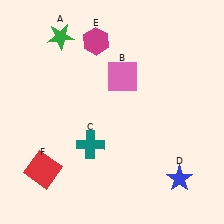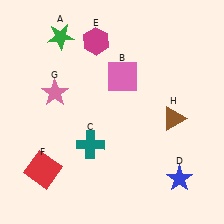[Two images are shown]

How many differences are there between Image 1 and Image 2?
There are 2 differences between the two images.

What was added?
A pink star (G), a brown triangle (H) were added in Image 2.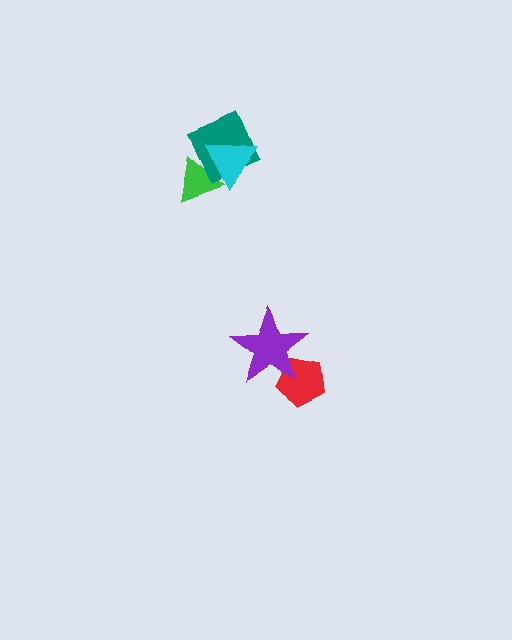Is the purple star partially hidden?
No, no other shape covers it.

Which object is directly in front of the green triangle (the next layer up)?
The teal diamond is directly in front of the green triangle.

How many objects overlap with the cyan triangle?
2 objects overlap with the cyan triangle.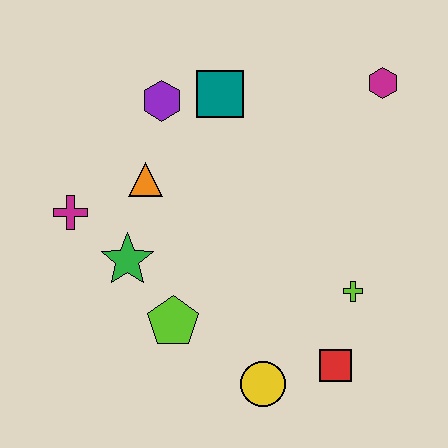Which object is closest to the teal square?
The purple hexagon is closest to the teal square.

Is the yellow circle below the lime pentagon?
Yes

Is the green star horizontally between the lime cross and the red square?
No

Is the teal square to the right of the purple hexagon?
Yes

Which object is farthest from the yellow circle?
The magenta hexagon is farthest from the yellow circle.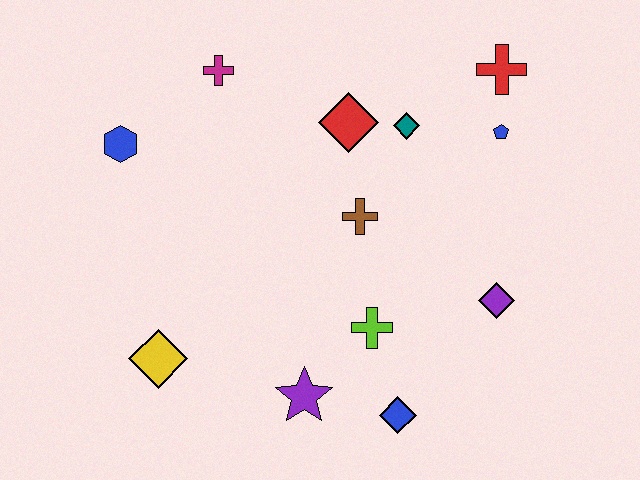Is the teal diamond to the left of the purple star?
No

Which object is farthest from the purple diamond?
The blue hexagon is farthest from the purple diamond.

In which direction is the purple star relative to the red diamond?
The purple star is below the red diamond.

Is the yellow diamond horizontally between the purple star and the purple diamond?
No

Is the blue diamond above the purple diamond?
No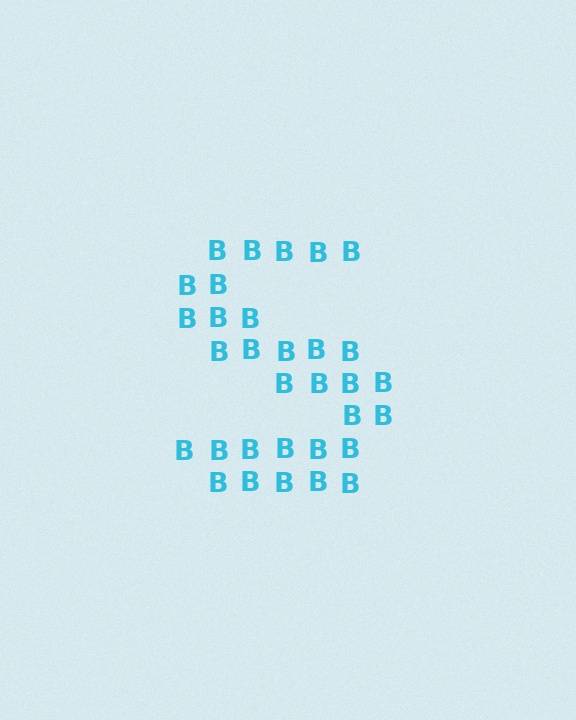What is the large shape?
The large shape is the letter S.